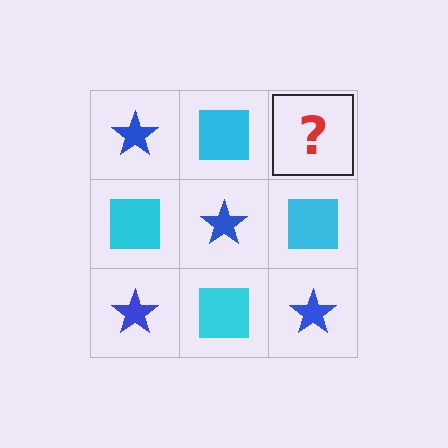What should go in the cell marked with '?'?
The missing cell should contain a blue star.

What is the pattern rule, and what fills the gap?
The rule is that it alternates blue star and cyan square in a checkerboard pattern. The gap should be filled with a blue star.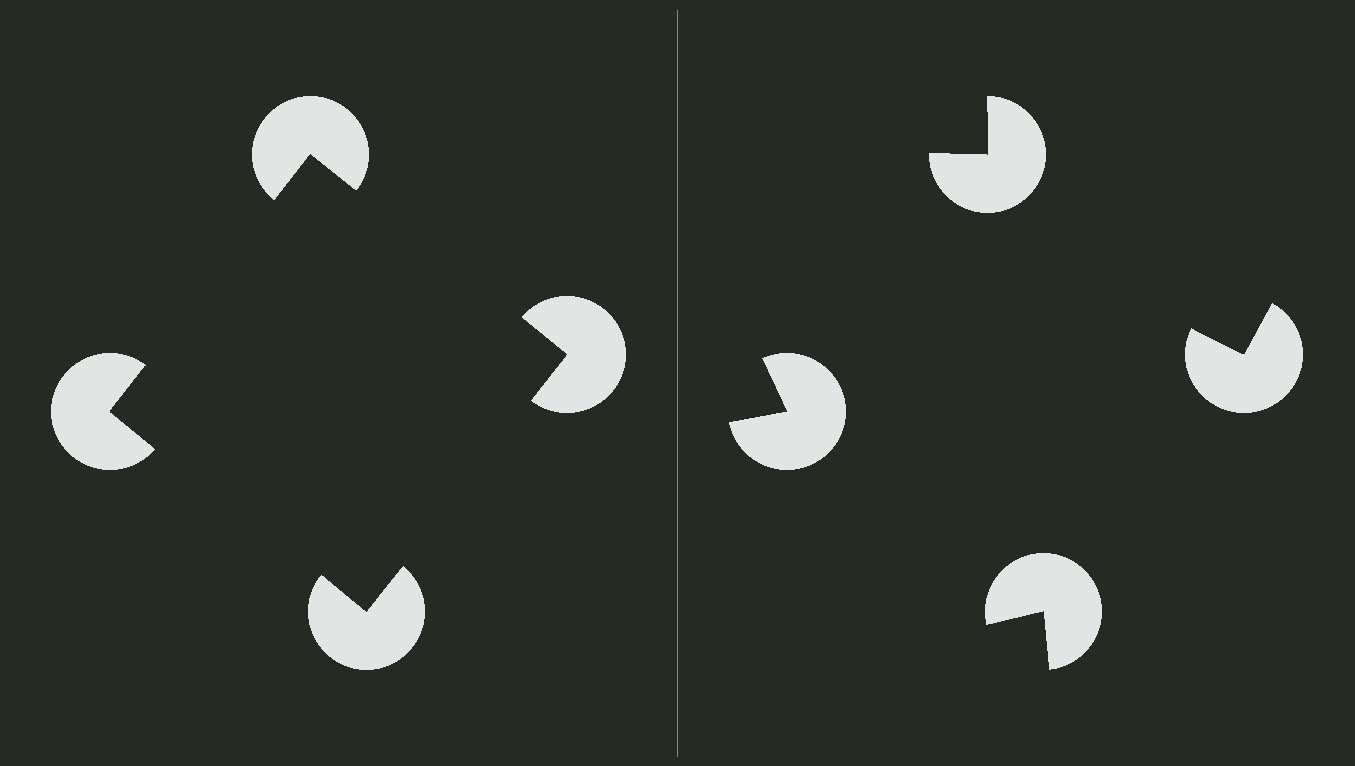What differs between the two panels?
The pac-man discs are positioned identically on both sides; only the wedge orientations differ. On the left they align to a square; on the right they are misaligned.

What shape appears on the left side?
An illusory square.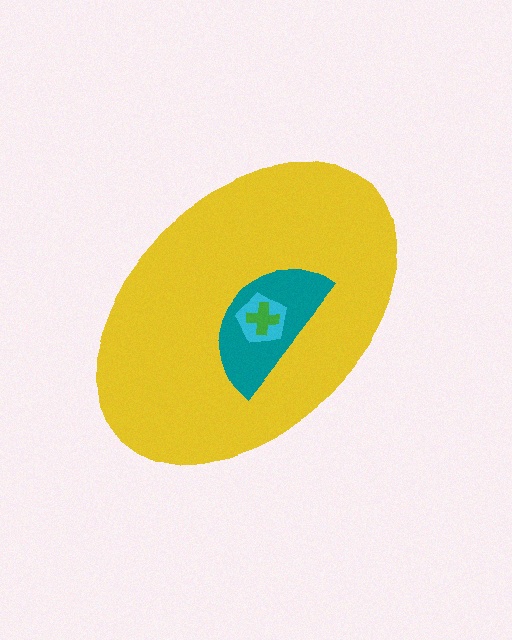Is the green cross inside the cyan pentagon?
Yes.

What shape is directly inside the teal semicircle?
The cyan pentagon.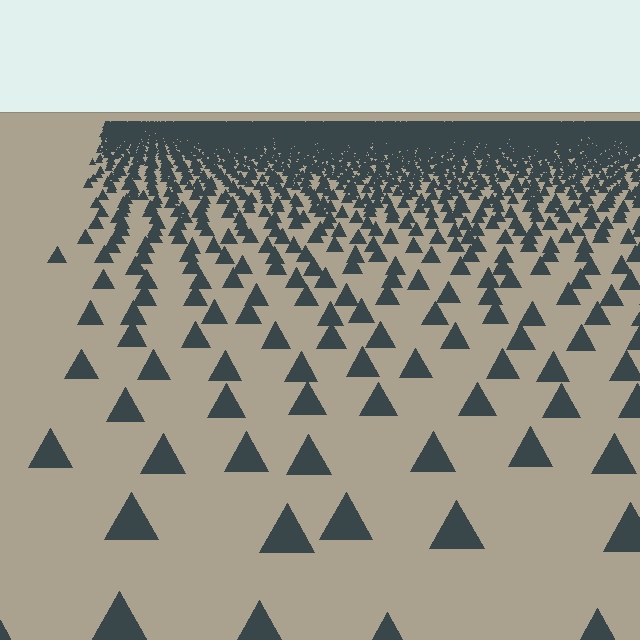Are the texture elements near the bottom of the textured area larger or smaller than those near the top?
Larger. Near the bottom, elements are closer to the viewer and appear at a bigger on-screen size.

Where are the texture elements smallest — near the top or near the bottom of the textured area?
Near the top.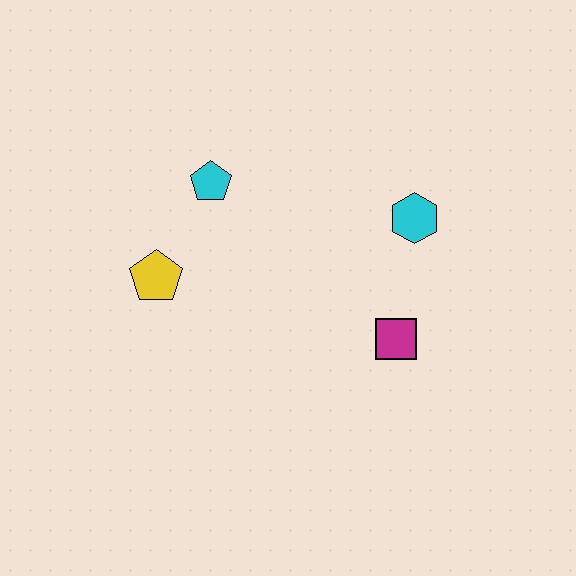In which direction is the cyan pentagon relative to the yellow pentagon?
The cyan pentagon is above the yellow pentagon.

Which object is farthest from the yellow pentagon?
The cyan hexagon is farthest from the yellow pentagon.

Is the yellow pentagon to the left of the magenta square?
Yes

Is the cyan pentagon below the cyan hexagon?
No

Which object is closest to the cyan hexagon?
The magenta square is closest to the cyan hexagon.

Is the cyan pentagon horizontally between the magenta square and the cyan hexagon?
No